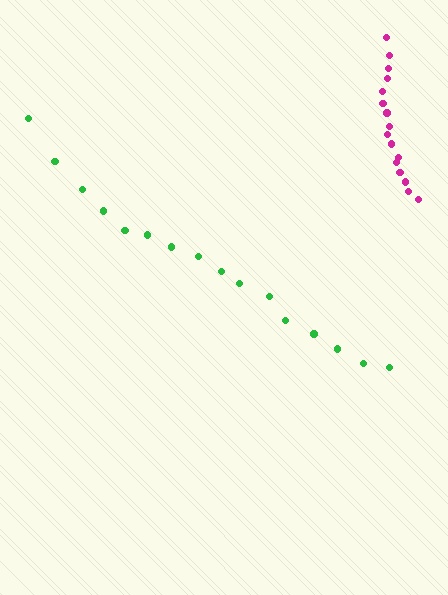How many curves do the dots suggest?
There are 2 distinct paths.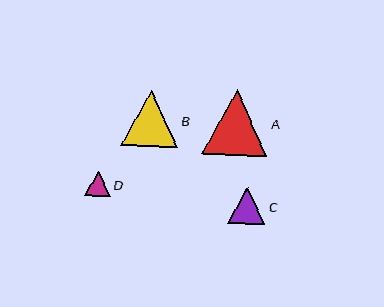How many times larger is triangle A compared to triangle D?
Triangle A is approximately 2.6 times the size of triangle D.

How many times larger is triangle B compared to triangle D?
Triangle B is approximately 2.2 times the size of triangle D.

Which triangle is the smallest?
Triangle D is the smallest with a size of approximately 25 pixels.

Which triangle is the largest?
Triangle A is the largest with a size of approximately 65 pixels.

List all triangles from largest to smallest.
From largest to smallest: A, B, C, D.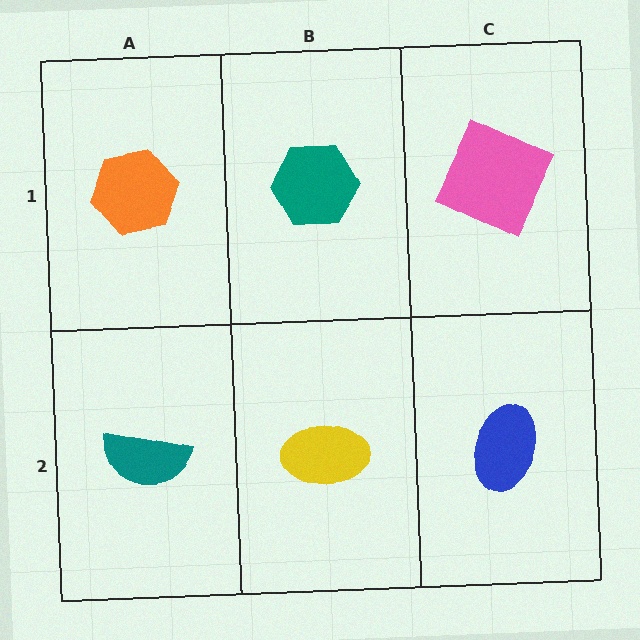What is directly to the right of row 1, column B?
A pink square.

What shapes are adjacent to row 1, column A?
A teal semicircle (row 2, column A), a teal hexagon (row 1, column B).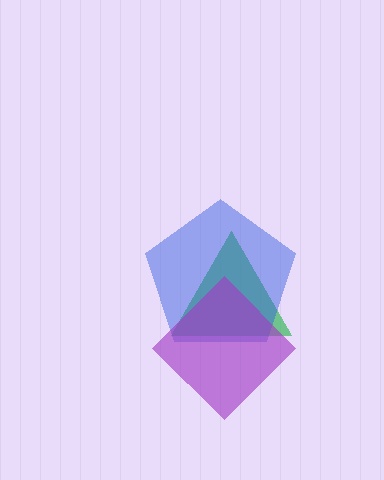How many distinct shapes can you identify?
There are 3 distinct shapes: a green triangle, a blue pentagon, a purple diamond.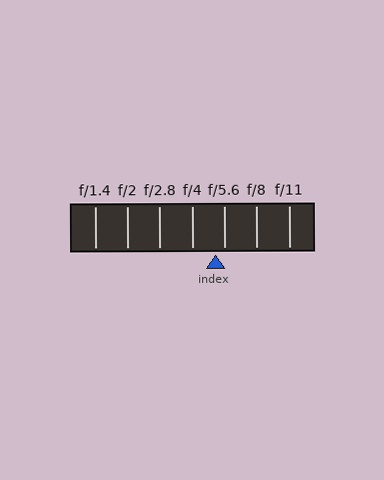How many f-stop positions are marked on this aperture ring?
There are 7 f-stop positions marked.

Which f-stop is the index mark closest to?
The index mark is closest to f/5.6.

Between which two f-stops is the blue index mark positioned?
The index mark is between f/4 and f/5.6.